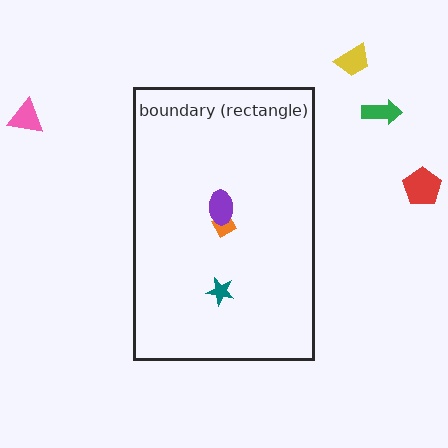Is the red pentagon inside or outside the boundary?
Outside.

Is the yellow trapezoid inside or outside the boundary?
Outside.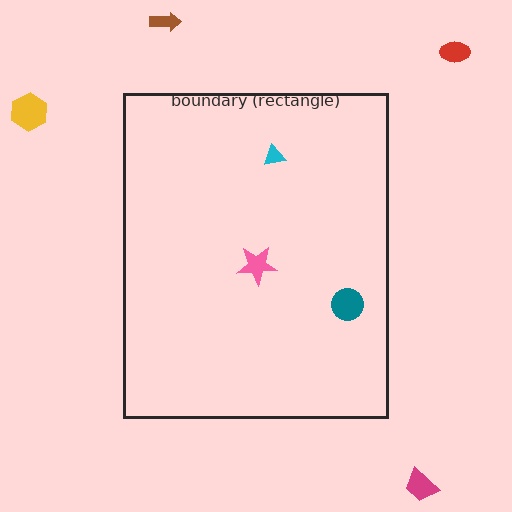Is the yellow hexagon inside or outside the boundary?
Outside.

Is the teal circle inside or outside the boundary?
Inside.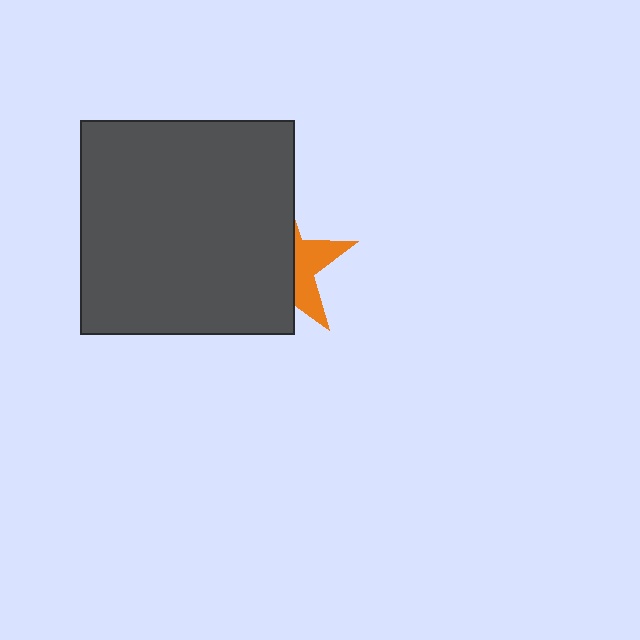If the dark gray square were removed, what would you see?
You would see the complete orange star.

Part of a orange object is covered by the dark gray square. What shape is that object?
It is a star.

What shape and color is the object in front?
The object in front is a dark gray square.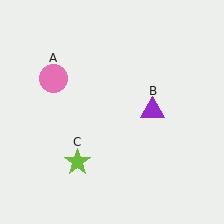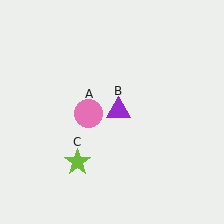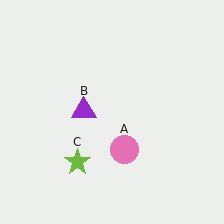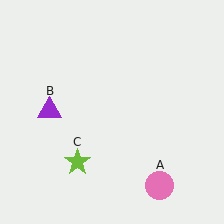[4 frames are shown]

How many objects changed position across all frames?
2 objects changed position: pink circle (object A), purple triangle (object B).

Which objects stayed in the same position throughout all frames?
Lime star (object C) remained stationary.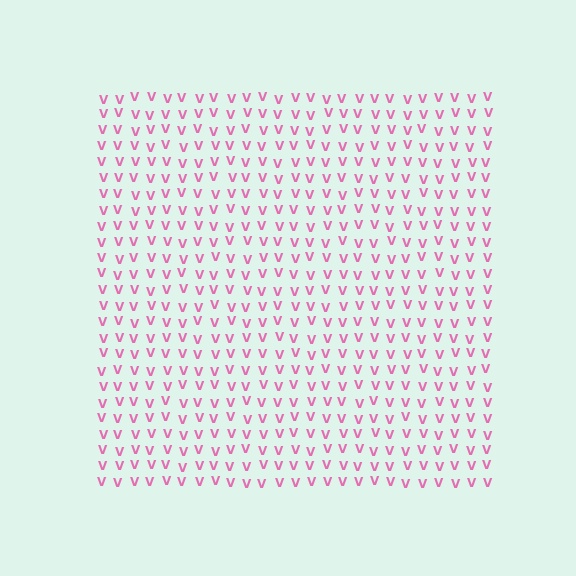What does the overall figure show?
The overall figure shows a square.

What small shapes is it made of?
It is made of small letter V's.